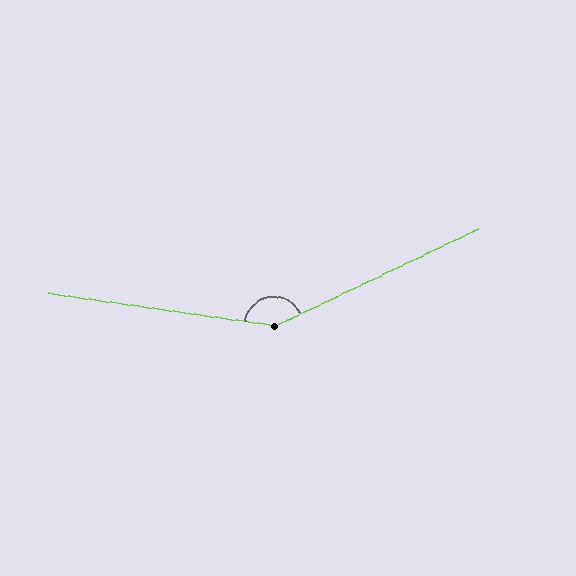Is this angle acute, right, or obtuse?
It is obtuse.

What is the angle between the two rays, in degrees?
Approximately 147 degrees.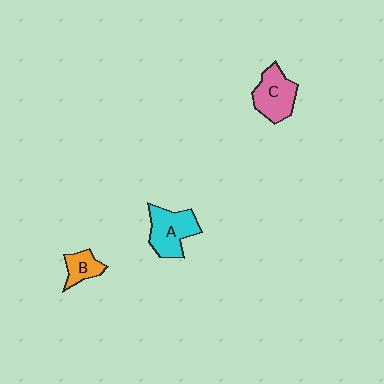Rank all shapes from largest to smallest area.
From largest to smallest: A (cyan), C (pink), B (orange).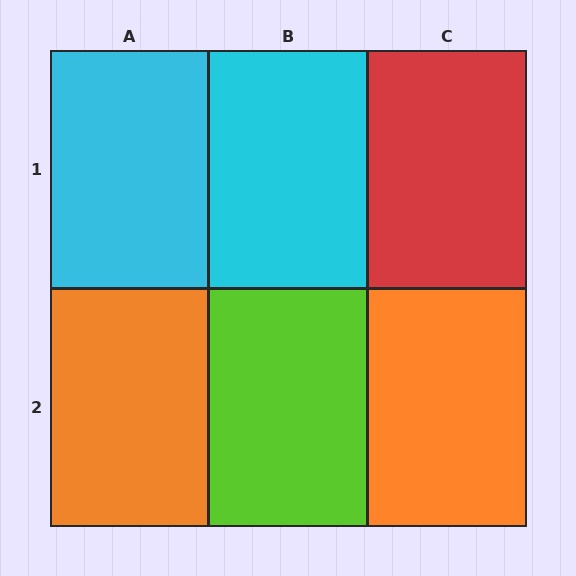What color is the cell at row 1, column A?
Cyan.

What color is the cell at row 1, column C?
Red.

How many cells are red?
1 cell is red.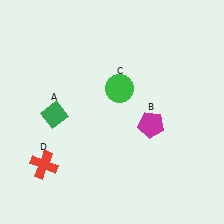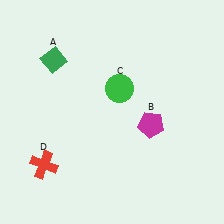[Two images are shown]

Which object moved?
The green diamond (A) moved up.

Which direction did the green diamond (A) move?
The green diamond (A) moved up.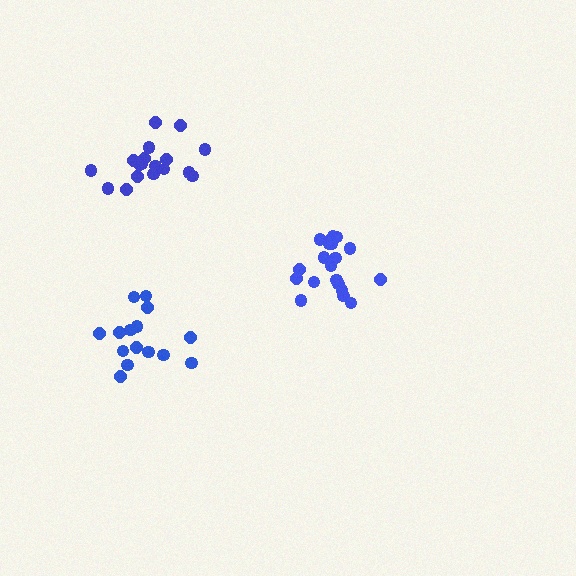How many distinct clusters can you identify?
There are 3 distinct clusters.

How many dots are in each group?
Group 1: 20 dots, Group 2: 15 dots, Group 3: 18 dots (53 total).